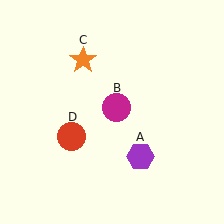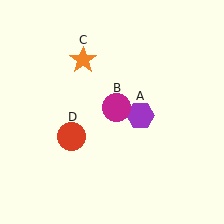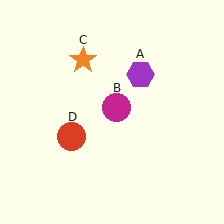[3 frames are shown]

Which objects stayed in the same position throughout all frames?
Magenta circle (object B) and orange star (object C) and red circle (object D) remained stationary.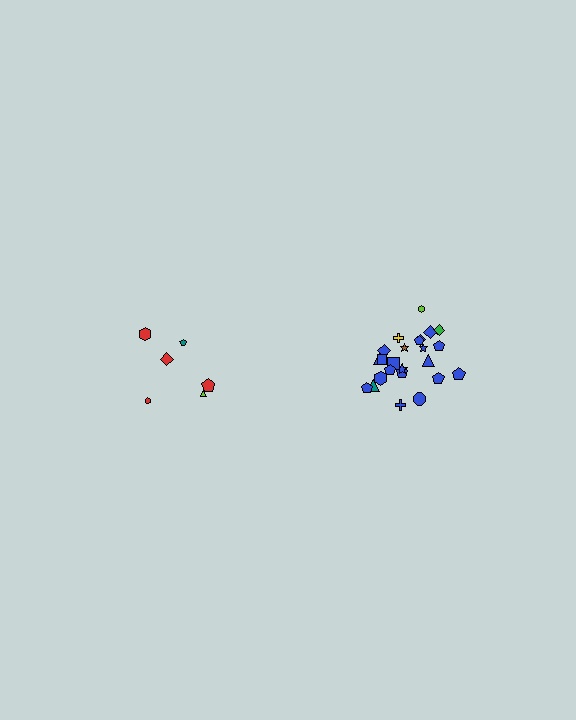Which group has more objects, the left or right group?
The right group.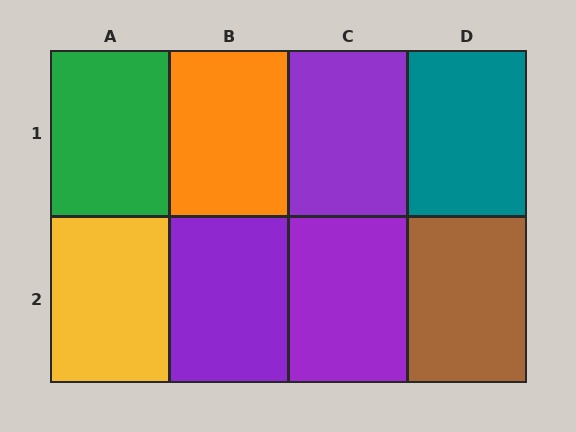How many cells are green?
1 cell is green.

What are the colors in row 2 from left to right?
Yellow, purple, purple, brown.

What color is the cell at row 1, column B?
Orange.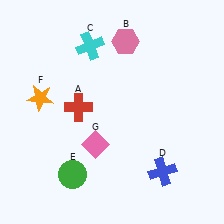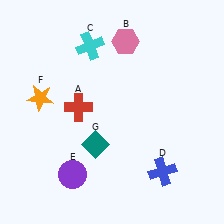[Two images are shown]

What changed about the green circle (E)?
In Image 1, E is green. In Image 2, it changed to purple.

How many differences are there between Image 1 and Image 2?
There are 2 differences between the two images.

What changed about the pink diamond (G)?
In Image 1, G is pink. In Image 2, it changed to teal.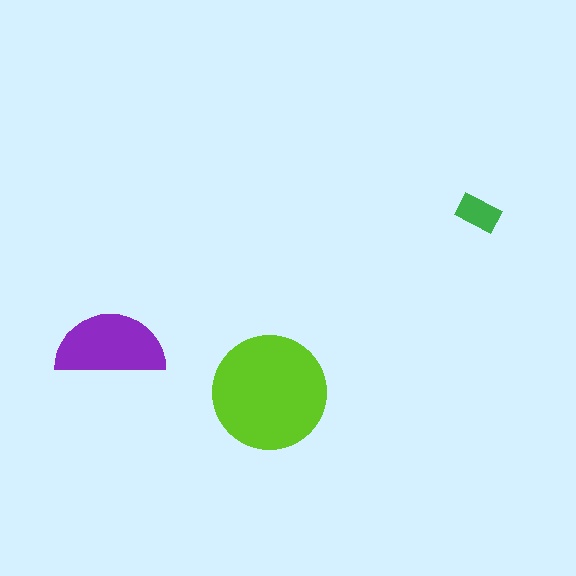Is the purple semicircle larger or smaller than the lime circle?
Smaller.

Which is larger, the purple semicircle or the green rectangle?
The purple semicircle.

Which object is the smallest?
The green rectangle.